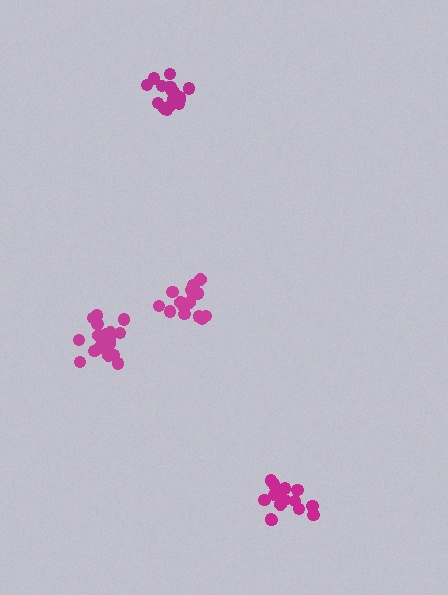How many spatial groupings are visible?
There are 4 spatial groupings.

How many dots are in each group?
Group 1: 16 dots, Group 2: 18 dots, Group 3: 15 dots, Group 4: 20 dots (69 total).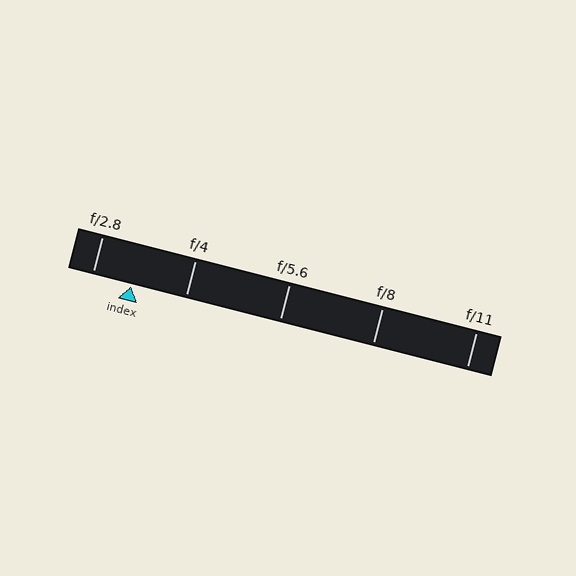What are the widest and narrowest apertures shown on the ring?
The widest aperture shown is f/2.8 and the narrowest is f/11.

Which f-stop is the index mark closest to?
The index mark is closest to f/2.8.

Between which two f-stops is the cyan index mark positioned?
The index mark is between f/2.8 and f/4.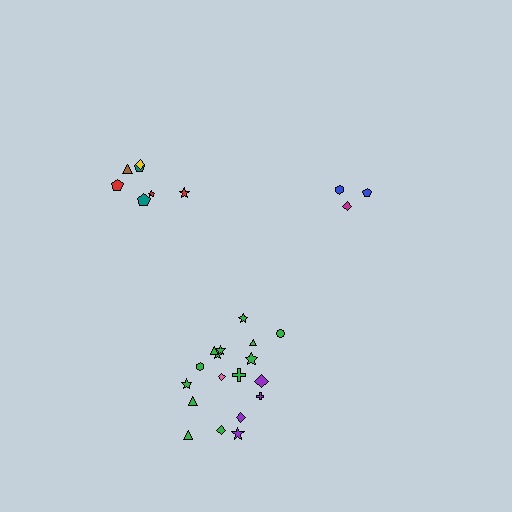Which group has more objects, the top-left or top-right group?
The top-left group.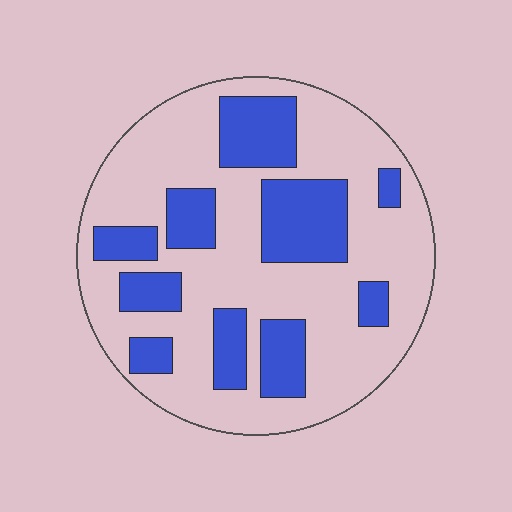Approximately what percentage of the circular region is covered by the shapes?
Approximately 30%.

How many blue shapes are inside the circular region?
10.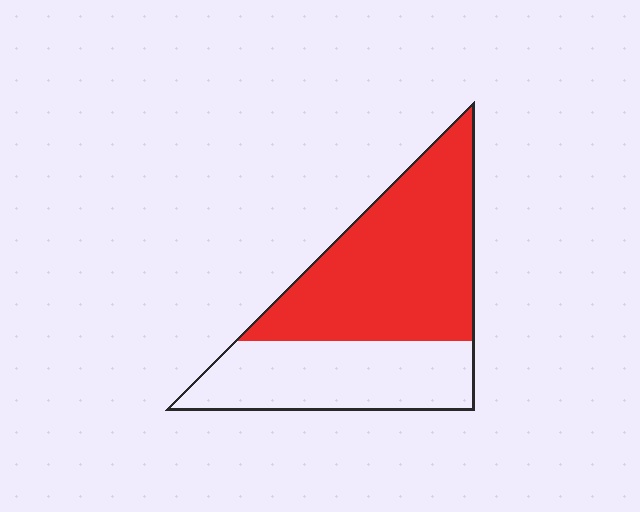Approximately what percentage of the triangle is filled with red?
Approximately 60%.